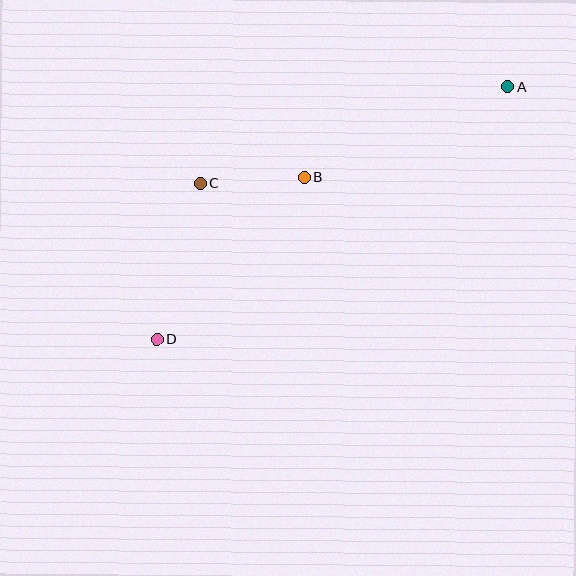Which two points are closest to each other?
Points B and C are closest to each other.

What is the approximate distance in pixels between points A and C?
The distance between A and C is approximately 322 pixels.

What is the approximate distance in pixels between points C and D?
The distance between C and D is approximately 162 pixels.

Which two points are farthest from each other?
Points A and D are farthest from each other.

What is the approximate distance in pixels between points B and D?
The distance between B and D is approximately 219 pixels.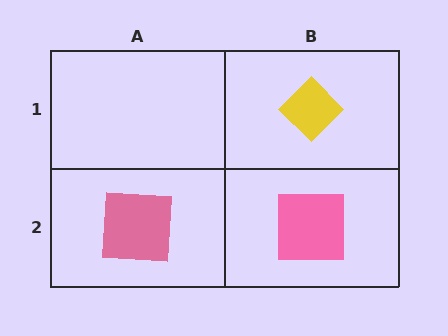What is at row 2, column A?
A pink square.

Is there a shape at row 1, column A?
No, that cell is empty.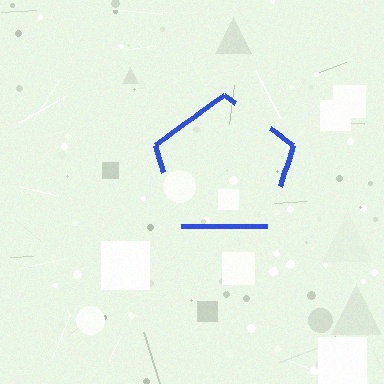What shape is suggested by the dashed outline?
The dashed outline suggests a pentagon.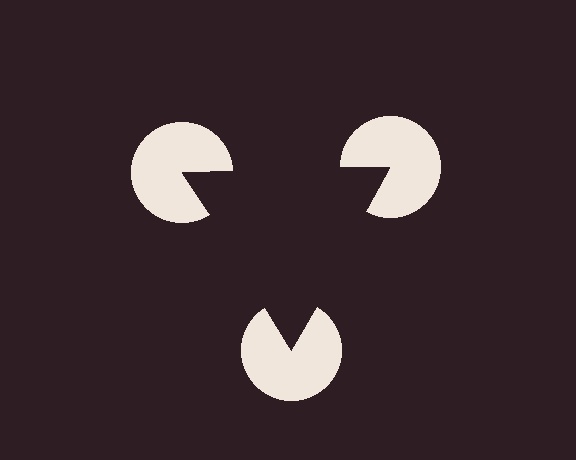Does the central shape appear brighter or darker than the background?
It typically appears slightly darker than the background, even though no actual brightness change is drawn.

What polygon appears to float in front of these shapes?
An illusory triangle — its edges are inferred from the aligned wedge cuts in the pac-man discs, not physically drawn.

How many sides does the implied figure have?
3 sides.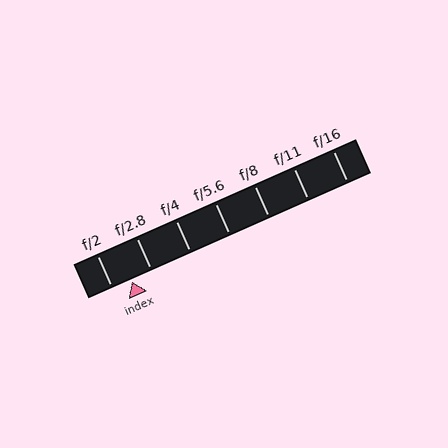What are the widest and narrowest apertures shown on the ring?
The widest aperture shown is f/2 and the narrowest is f/16.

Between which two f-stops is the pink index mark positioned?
The index mark is between f/2 and f/2.8.